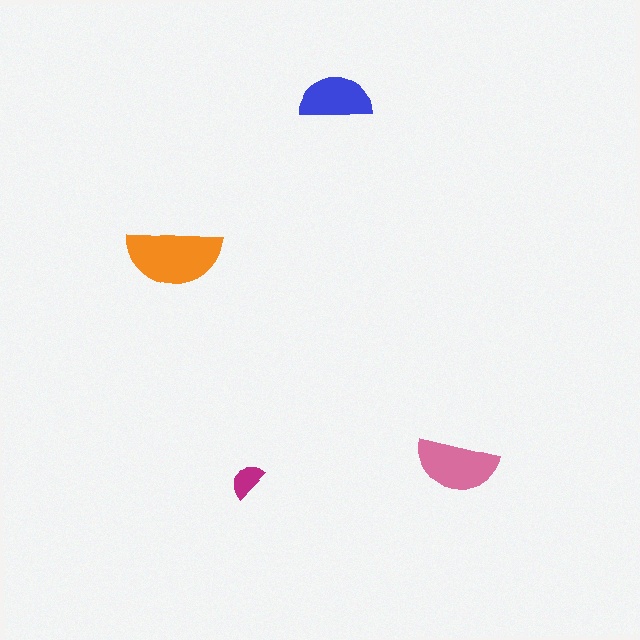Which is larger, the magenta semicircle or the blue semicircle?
The blue one.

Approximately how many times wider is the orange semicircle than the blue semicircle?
About 1.5 times wider.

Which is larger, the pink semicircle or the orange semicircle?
The orange one.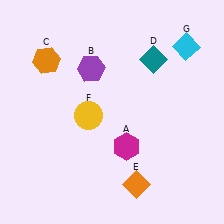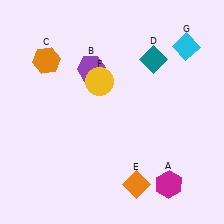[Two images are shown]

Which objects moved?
The objects that moved are: the magenta hexagon (A), the yellow circle (F).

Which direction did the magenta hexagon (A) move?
The magenta hexagon (A) moved right.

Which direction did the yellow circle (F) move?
The yellow circle (F) moved up.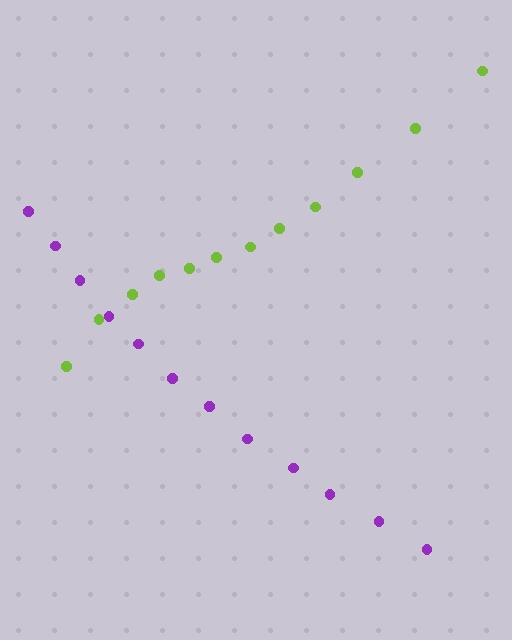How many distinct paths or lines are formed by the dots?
There are 2 distinct paths.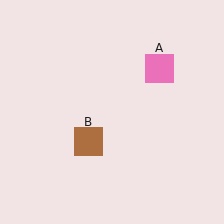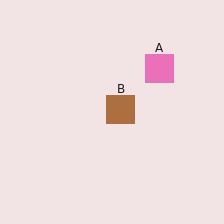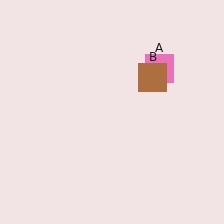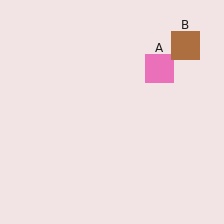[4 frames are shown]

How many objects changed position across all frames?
1 object changed position: brown square (object B).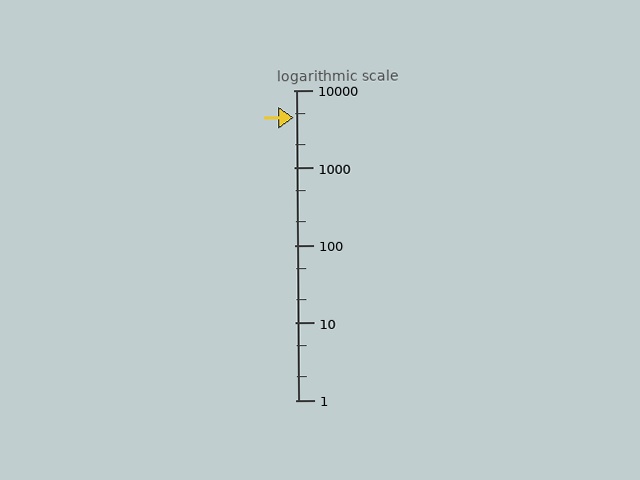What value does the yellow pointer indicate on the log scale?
The pointer indicates approximately 4400.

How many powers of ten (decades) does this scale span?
The scale spans 4 decades, from 1 to 10000.